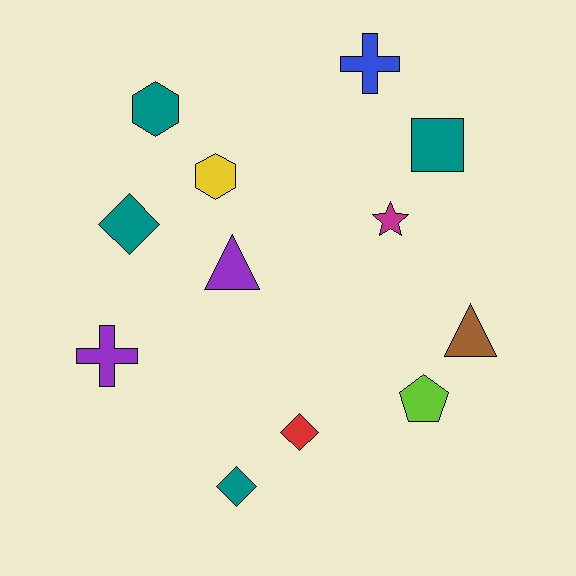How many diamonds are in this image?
There are 3 diamonds.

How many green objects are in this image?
There are no green objects.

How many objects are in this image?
There are 12 objects.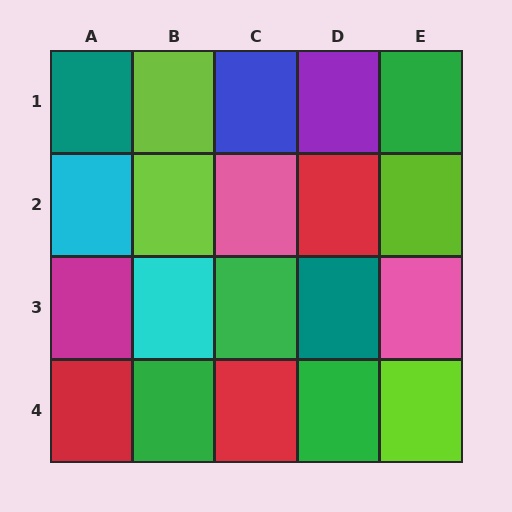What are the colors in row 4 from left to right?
Red, green, red, green, lime.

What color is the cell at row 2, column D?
Red.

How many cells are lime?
4 cells are lime.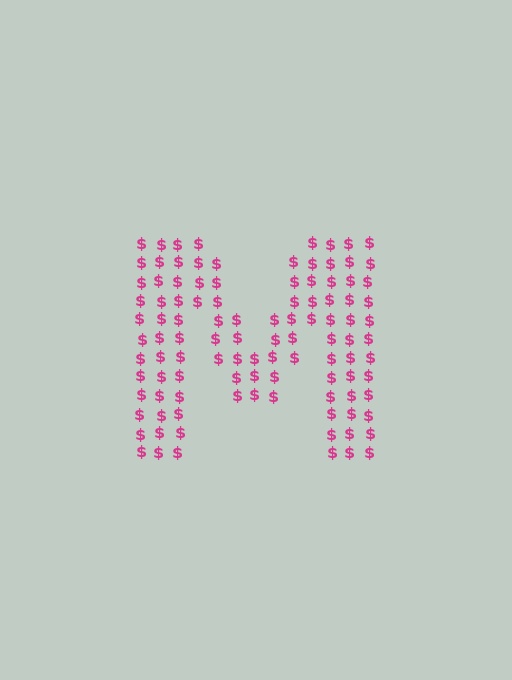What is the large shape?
The large shape is the letter M.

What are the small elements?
The small elements are dollar signs.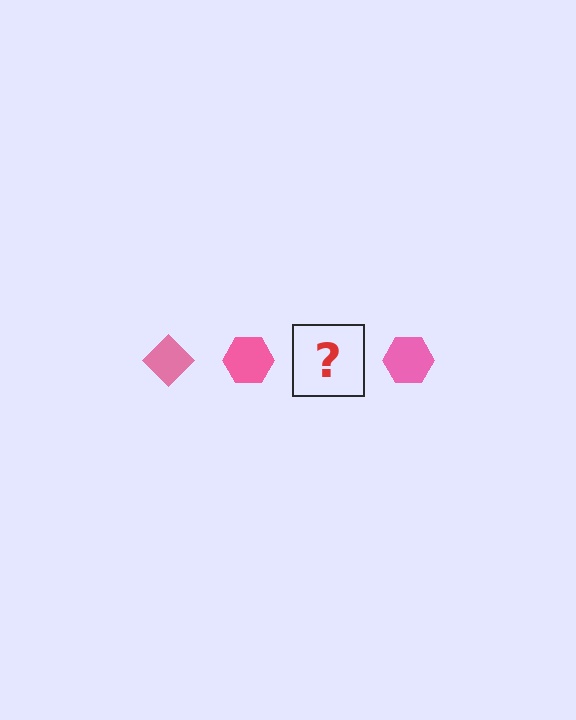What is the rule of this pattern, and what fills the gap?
The rule is that the pattern cycles through diamond, hexagon shapes in pink. The gap should be filled with a pink diamond.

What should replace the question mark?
The question mark should be replaced with a pink diamond.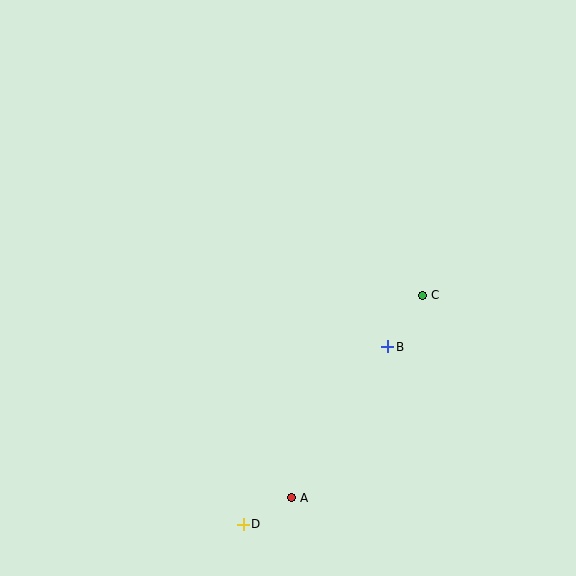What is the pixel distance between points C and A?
The distance between C and A is 241 pixels.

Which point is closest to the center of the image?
Point B at (388, 347) is closest to the center.